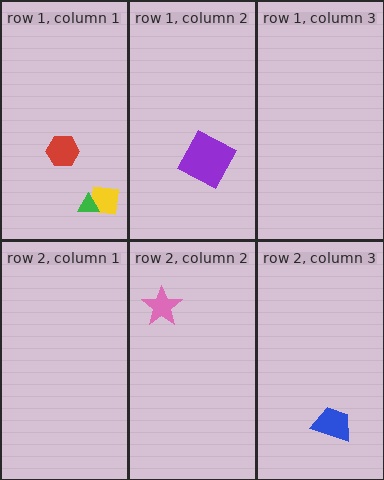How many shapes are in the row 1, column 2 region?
1.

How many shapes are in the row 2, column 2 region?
1.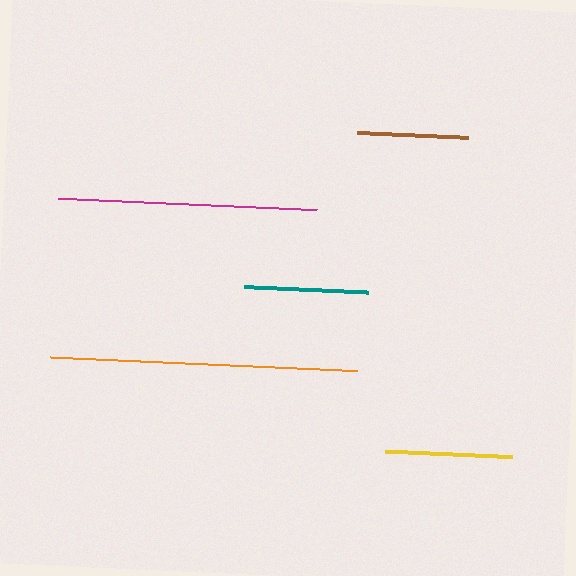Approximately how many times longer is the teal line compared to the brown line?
The teal line is approximately 1.1 times the length of the brown line.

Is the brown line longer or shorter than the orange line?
The orange line is longer than the brown line.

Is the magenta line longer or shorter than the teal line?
The magenta line is longer than the teal line.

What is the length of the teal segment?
The teal segment is approximately 124 pixels long.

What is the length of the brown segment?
The brown segment is approximately 110 pixels long.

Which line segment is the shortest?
The brown line is the shortest at approximately 110 pixels.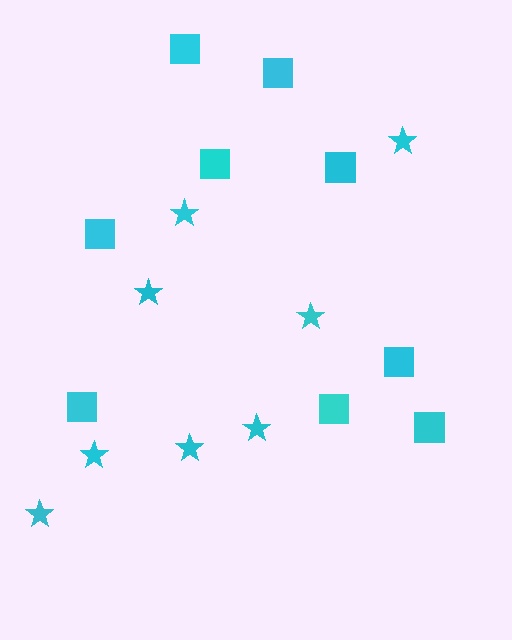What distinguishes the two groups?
There are 2 groups: one group of squares (9) and one group of stars (8).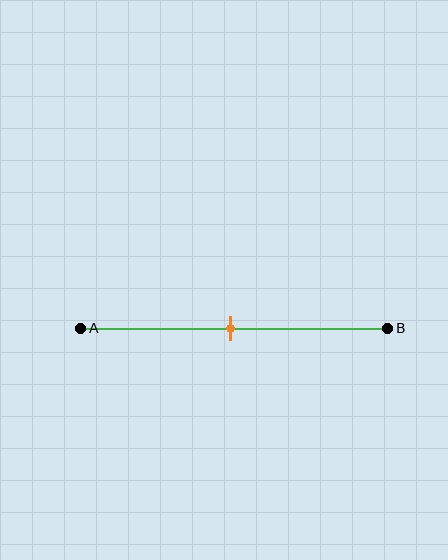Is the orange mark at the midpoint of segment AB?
Yes, the mark is approximately at the midpoint.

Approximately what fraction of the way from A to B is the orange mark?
The orange mark is approximately 50% of the way from A to B.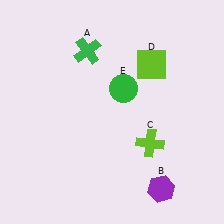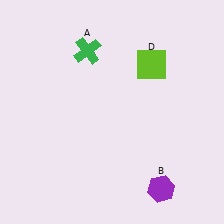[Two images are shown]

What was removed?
The lime cross (C), the green circle (E) were removed in Image 2.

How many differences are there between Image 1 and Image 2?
There are 2 differences between the two images.